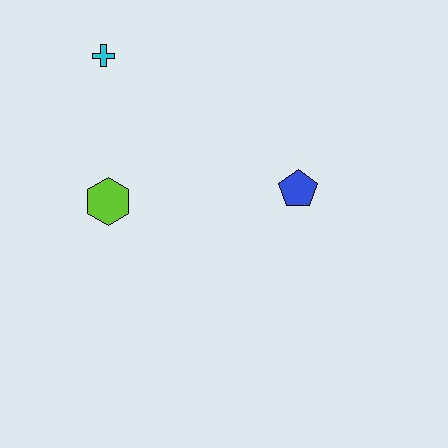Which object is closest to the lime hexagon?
The cyan cross is closest to the lime hexagon.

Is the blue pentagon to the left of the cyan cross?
No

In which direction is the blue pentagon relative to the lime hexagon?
The blue pentagon is to the right of the lime hexagon.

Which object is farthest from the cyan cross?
The blue pentagon is farthest from the cyan cross.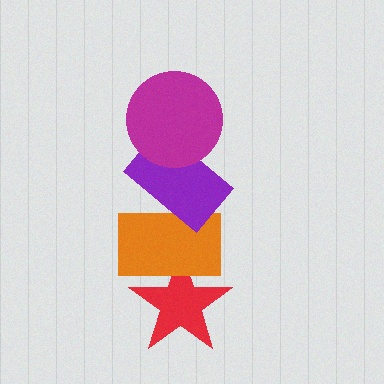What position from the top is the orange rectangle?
The orange rectangle is 3rd from the top.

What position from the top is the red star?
The red star is 4th from the top.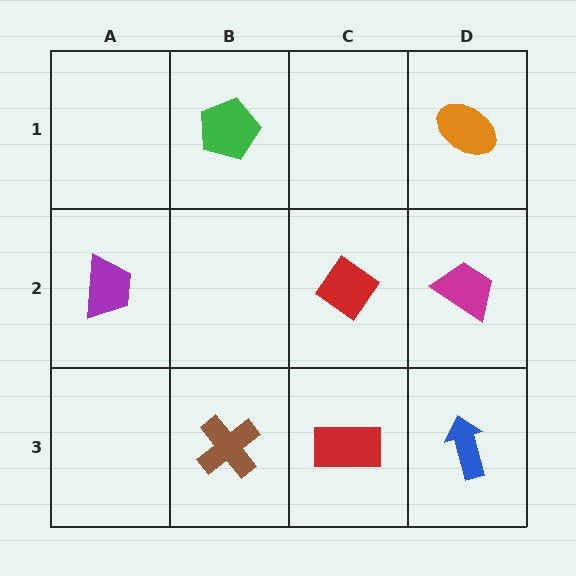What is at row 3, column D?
A blue arrow.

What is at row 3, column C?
A red rectangle.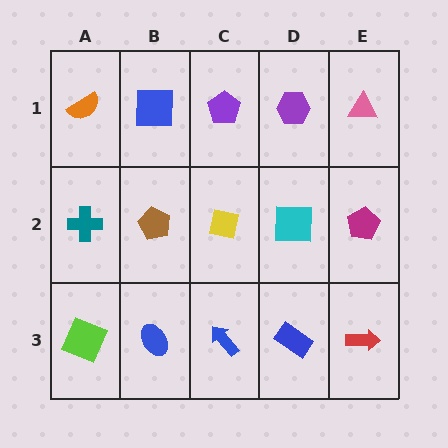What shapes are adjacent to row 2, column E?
A pink triangle (row 1, column E), a red arrow (row 3, column E), a cyan square (row 2, column D).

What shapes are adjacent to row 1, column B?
A brown pentagon (row 2, column B), an orange semicircle (row 1, column A), a purple pentagon (row 1, column C).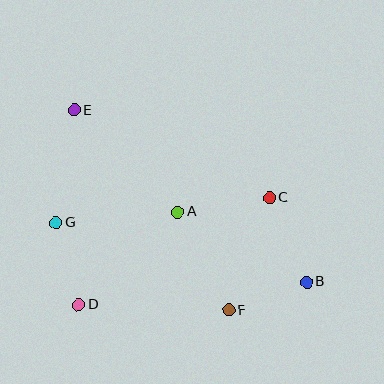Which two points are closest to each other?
Points B and F are closest to each other.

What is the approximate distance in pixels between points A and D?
The distance between A and D is approximately 135 pixels.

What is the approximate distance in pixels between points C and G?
The distance between C and G is approximately 215 pixels.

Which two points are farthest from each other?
Points B and E are farthest from each other.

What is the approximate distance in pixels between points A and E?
The distance between A and E is approximately 145 pixels.